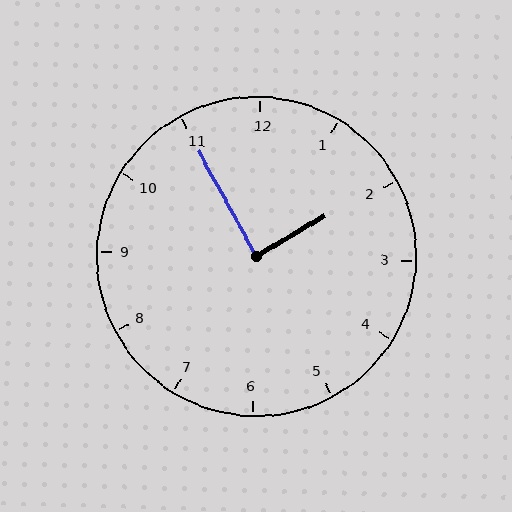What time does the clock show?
1:55.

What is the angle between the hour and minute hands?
Approximately 88 degrees.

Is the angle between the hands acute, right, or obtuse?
It is right.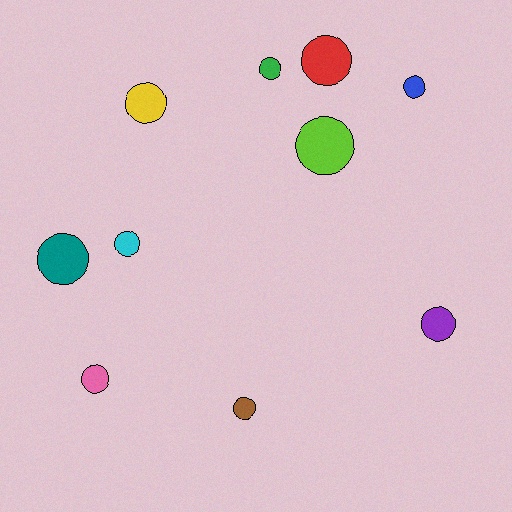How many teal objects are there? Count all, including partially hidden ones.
There is 1 teal object.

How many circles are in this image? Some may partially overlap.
There are 10 circles.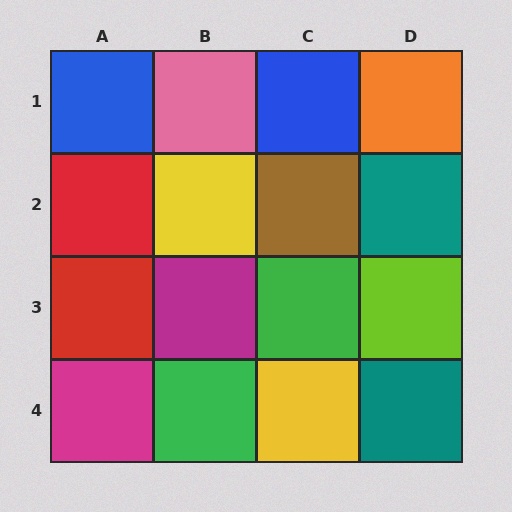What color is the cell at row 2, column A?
Red.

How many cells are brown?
1 cell is brown.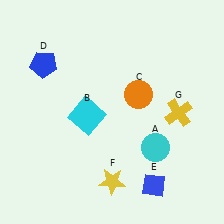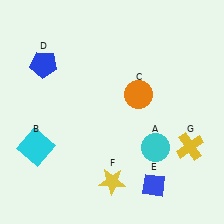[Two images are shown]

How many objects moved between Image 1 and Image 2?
2 objects moved between the two images.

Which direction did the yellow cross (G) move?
The yellow cross (G) moved down.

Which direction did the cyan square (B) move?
The cyan square (B) moved left.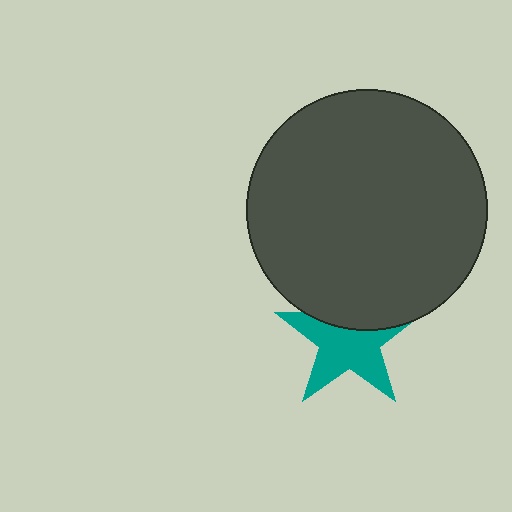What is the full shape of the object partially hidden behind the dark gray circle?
The partially hidden object is a teal star.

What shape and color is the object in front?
The object in front is a dark gray circle.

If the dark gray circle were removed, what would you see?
You would see the complete teal star.